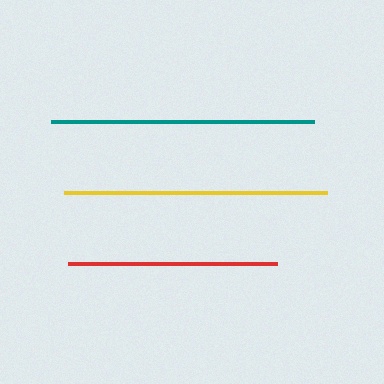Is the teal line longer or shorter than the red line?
The teal line is longer than the red line.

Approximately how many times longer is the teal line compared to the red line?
The teal line is approximately 1.3 times the length of the red line.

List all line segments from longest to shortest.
From longest to shortest: yellow, teal, red.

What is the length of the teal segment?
The teal segment is approximately 262 pixels long.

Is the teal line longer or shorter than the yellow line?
The yellow line is longer than the teal line.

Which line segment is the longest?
The yellow line is the longest at approximately 263 pixels.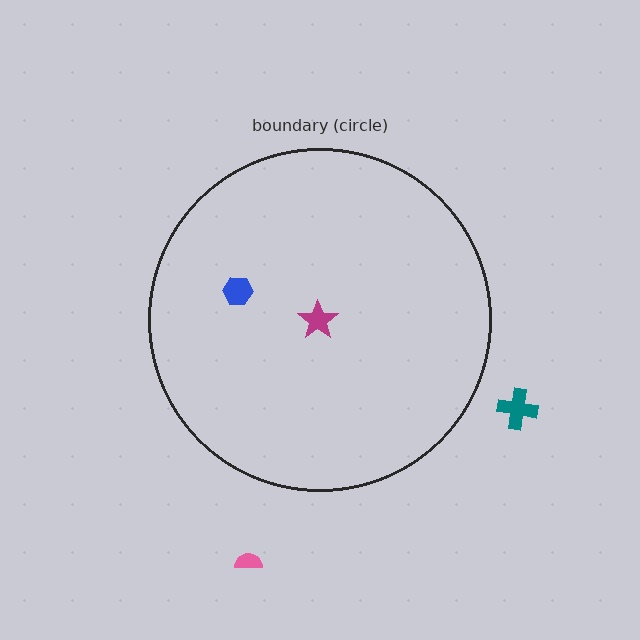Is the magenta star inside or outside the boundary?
Inside.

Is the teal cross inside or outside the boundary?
Outside.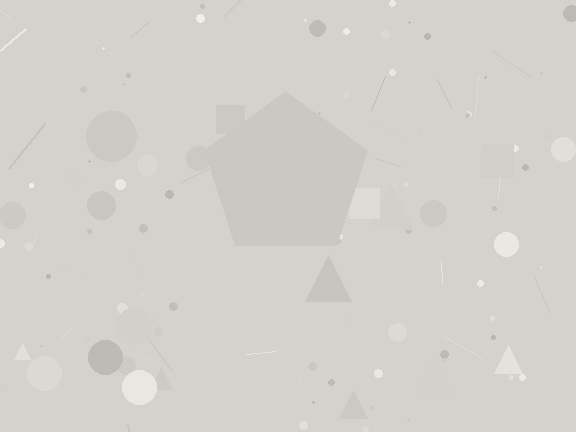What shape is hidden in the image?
A pentagon is hidden in the image.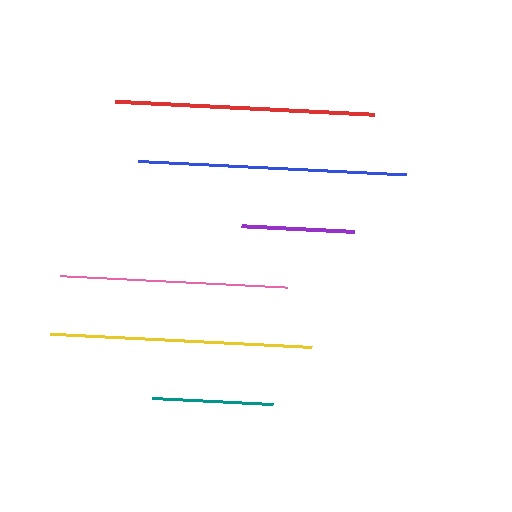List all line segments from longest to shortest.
From longest to shortest: blue, yellow, red, pink, teal, purple.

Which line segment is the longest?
The blue line is the longest at approximately 268 pixels.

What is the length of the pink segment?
The pink segment is approximately 228 pixels long.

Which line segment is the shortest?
The purple line is the shortest at approximately 112 pixels.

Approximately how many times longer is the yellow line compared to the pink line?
The yellow line is approximately 1.2 times the length of the pink line.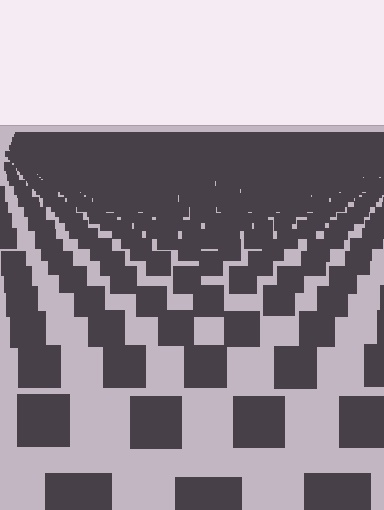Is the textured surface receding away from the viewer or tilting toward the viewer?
The surface is receding away from the viewer. Texture elements get smaller and denser toward the top.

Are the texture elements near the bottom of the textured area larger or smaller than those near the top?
Larger. Near the bottom, elements are closer to the viewer and appear at a bigger on-screen size.